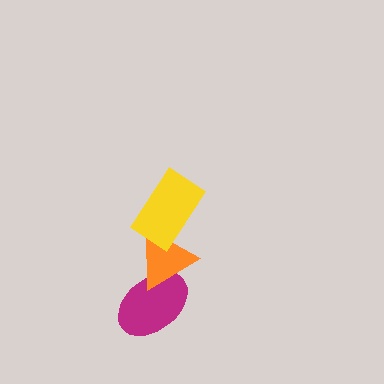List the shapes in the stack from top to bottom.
From top to bottom: the yellow rectangle, the orange triangle, the magenta ellipse.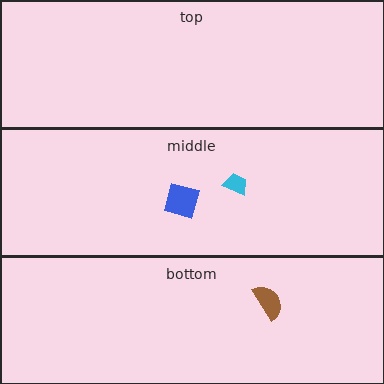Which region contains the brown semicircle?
The bottom region.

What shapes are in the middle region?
The blue square, the cyan trapezoid.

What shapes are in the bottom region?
The brown semicircle.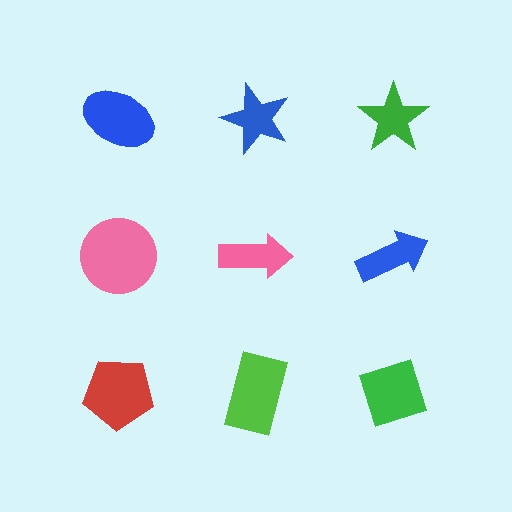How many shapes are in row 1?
3 shapes.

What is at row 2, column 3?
A blue arrow.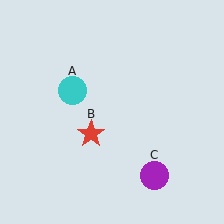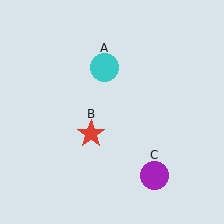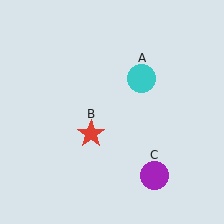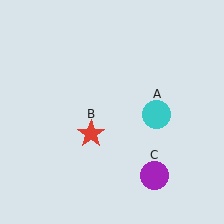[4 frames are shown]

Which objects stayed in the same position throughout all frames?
Red star (object B) and purple circle (object C) remained stationary.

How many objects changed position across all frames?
1 object changed position: cyan circle (object A).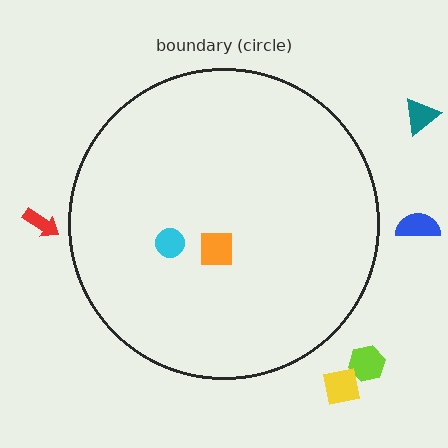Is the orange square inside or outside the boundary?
Inside.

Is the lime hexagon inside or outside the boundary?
Outside.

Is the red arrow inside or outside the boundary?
Outside.